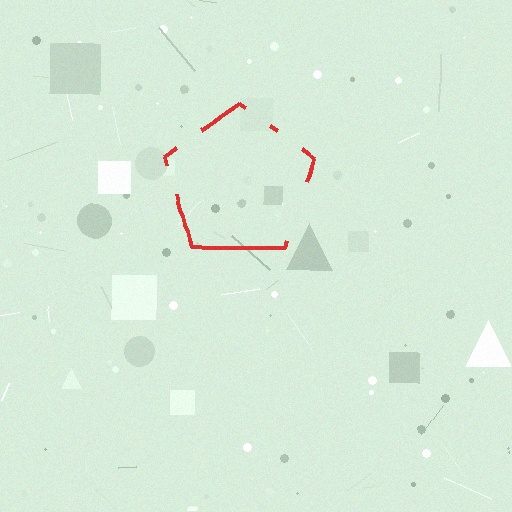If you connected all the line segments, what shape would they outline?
They would outline a pentagon.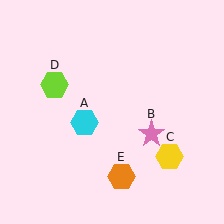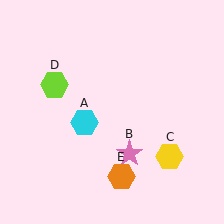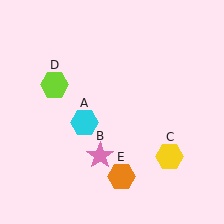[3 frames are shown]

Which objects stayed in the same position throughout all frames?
Cyan hexagon (object A) and yellow hexagon (object C) and lime hexagon (object D) and orange hexagon (object E) remained stationary.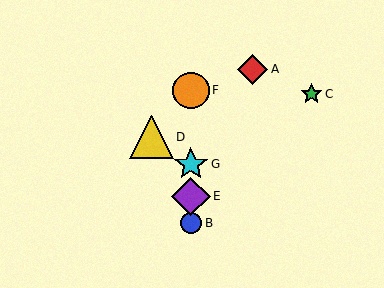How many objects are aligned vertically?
4 objects (B, E, F, G) are aligned vertically.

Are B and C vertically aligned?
No, B is at x≈191 and C is at x≈312.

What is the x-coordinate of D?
Object D is at x≈151.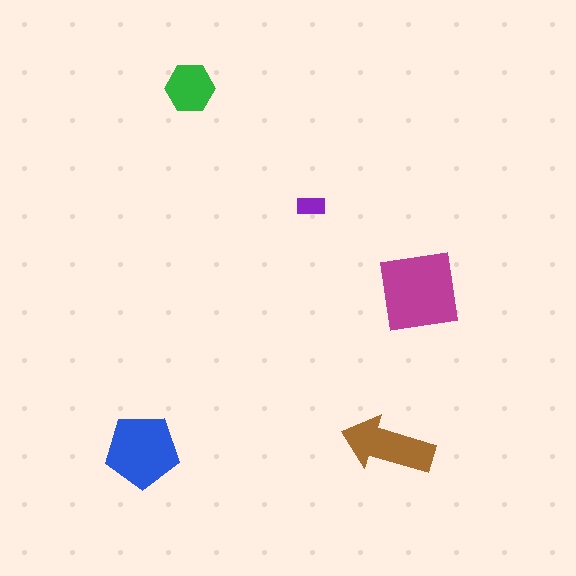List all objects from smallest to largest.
The purple rectangle, the green hexagon, the brown arrow, the blue pentagon, the magenta square.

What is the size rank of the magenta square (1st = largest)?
1st.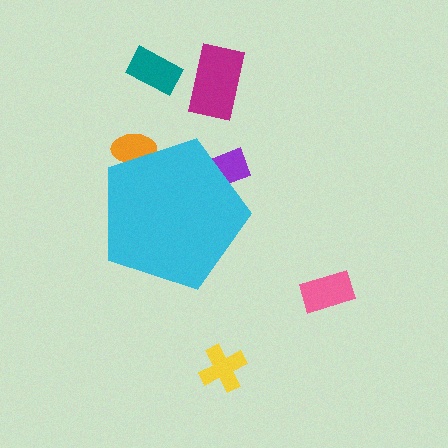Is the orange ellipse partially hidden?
Yes, the orange ellipse is partially hidden behind the cyan pentagon.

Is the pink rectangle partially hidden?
No, the pink rectangle is fully visible.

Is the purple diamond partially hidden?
Yes, the purple diamond is partially hidden behind the cyan pentagon.